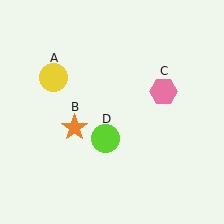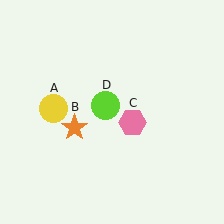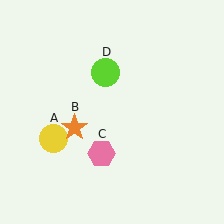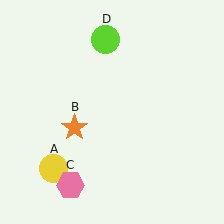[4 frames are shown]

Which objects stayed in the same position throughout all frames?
Orange star (object B) remained stationary.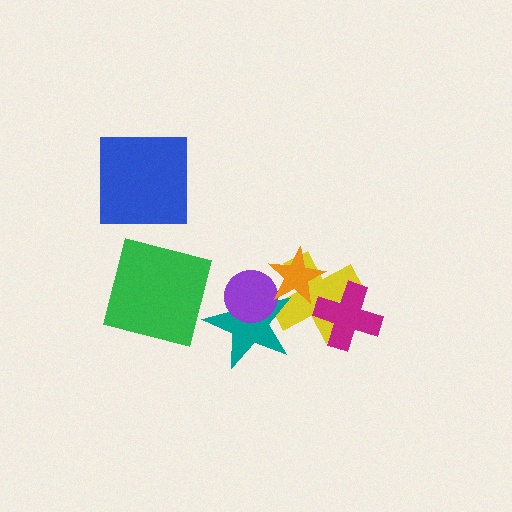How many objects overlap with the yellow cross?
3 objects overlap with the yellow cross.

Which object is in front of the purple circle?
The orange star is in front of the purple circle.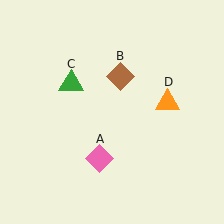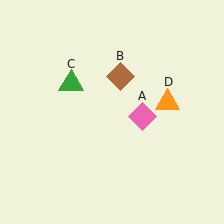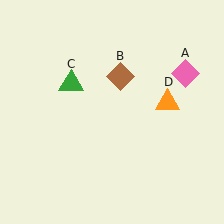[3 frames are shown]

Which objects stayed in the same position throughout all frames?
Brown diamond (object B) and green triangle (object C) and orange triangle (object D) remained stationary.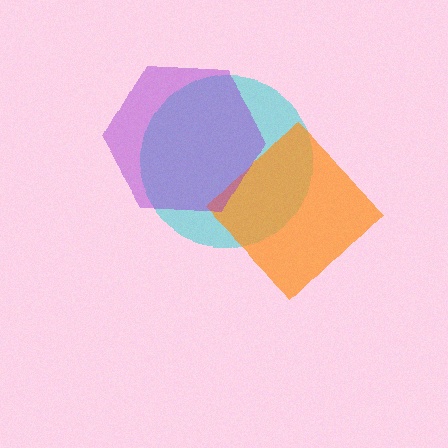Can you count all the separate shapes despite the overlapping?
Yes, there are 3 separate shapes.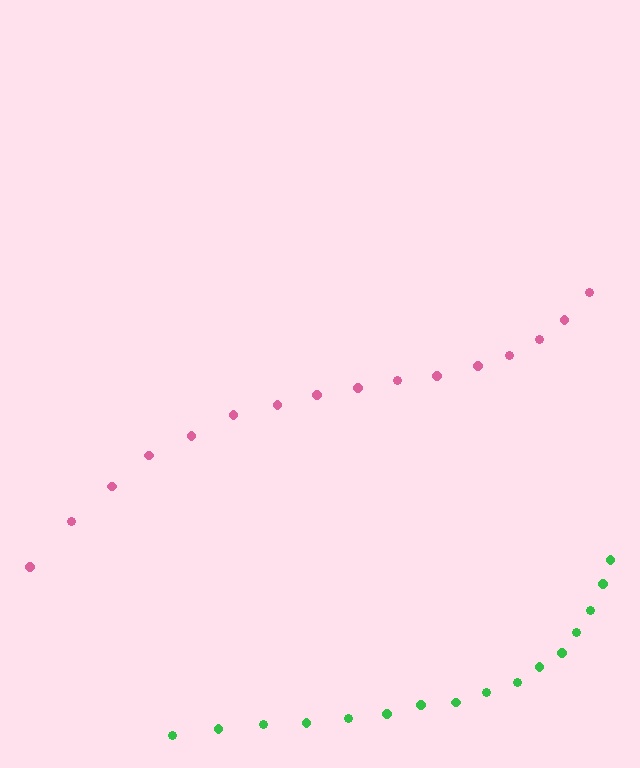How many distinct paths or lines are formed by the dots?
There are 2 distinct paths.